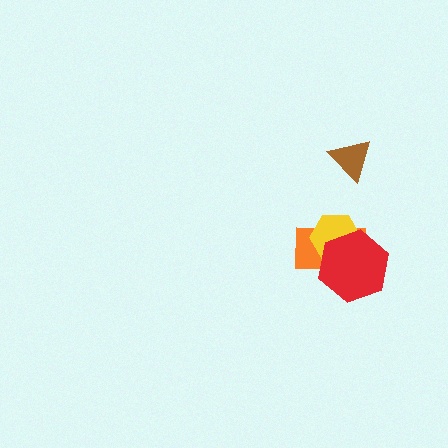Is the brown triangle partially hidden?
No, no other shape covers it.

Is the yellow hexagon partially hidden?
Yes, it is partially covered by another shape.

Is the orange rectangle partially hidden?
Yes, it is partially covered by another shape.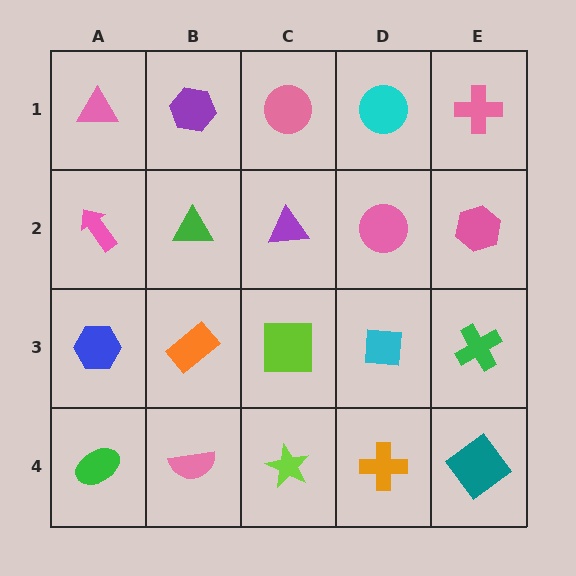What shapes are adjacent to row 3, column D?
A pink circle (row 2, column D), an orange cross (row 4, column D), a lime square (row 3, column C), a green cross (row 3, column E).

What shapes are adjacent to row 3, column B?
A green triangle (row 2, column B), a pink semicircle (row 4, column B), a blue hexagon (row 3, column A), a lime square (row 3, column C).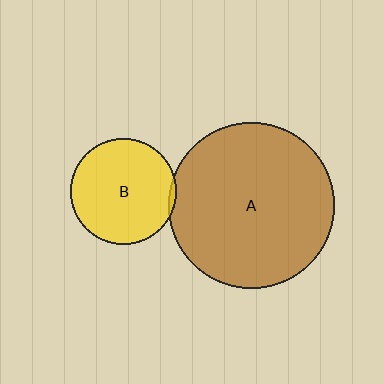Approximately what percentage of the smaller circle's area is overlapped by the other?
Approximately 5%.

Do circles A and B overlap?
Yes.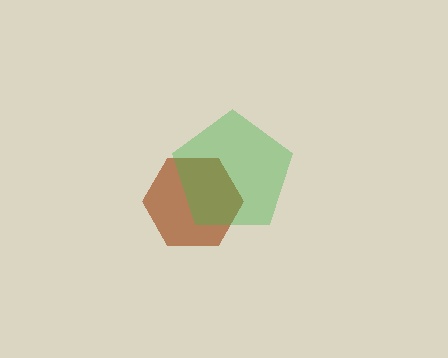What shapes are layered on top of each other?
The layered shapes are: a brown hexagon, a green pentagon.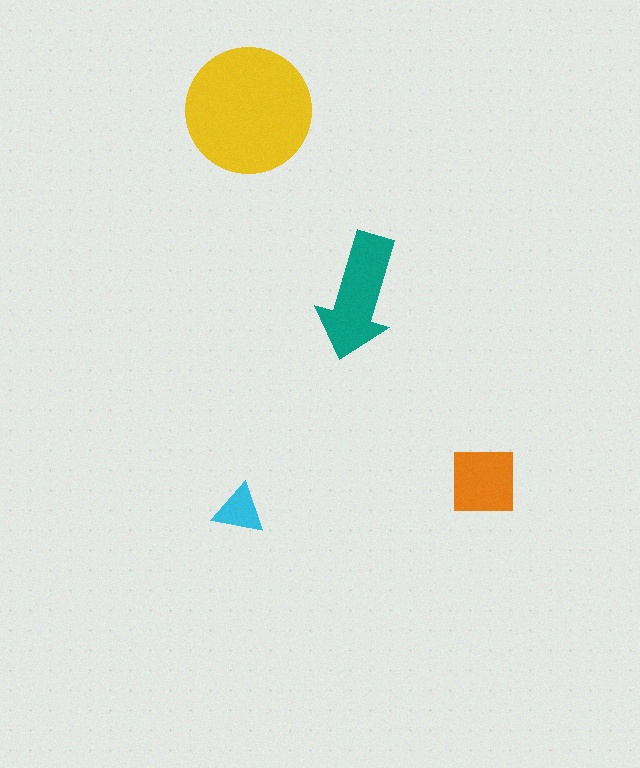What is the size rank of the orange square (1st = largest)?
3rd.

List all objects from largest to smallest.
The yellow circle, the teal arrow, the orange square, the cyan triangle.